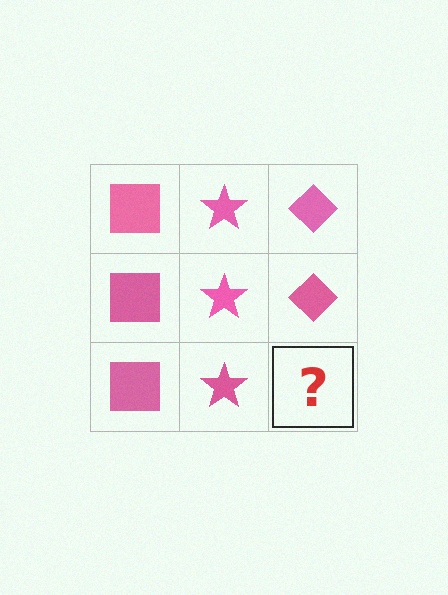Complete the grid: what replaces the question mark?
The question mark should be replaced with a pink diamond.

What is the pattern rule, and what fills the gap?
The rule is that each column has a consistent shape. The gap should be filled with a pink diamond.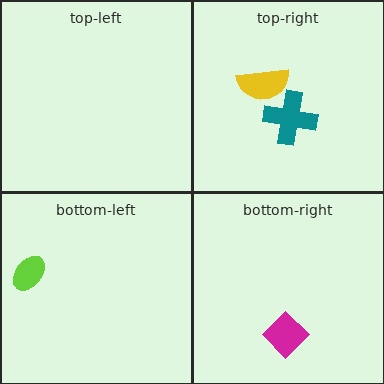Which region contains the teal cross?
The top-right region.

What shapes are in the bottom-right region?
The magenta diamond.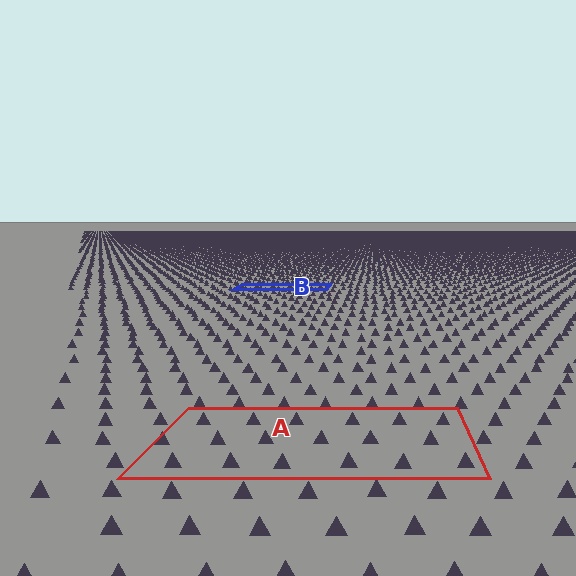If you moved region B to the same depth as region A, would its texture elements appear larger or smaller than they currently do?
They would appear larger. At a closer depth, the same texture elements are projected at a bigger on-screen size.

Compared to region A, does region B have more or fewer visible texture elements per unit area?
Region B has more texture elements per unit area — they are packed more densely because it is farther away.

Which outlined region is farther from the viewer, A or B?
Region B is farther from the viewer — the texture elements inside it appear smaller and more densely packed.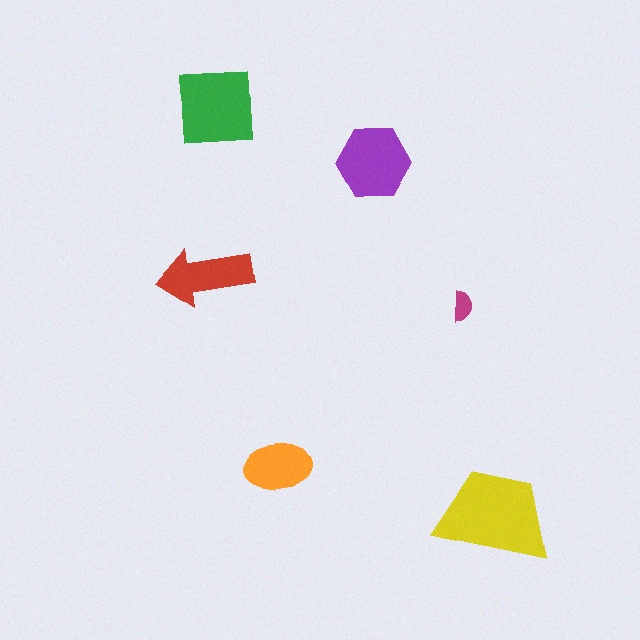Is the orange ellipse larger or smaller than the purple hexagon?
Smaller.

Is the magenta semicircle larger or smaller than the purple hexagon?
Smaller.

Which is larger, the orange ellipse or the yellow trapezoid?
The yellow trapezoid.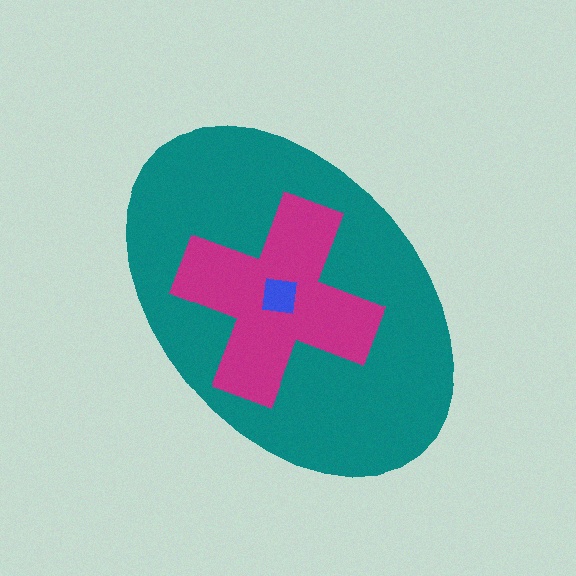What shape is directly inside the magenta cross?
The blue square.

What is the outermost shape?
The teal ellipse.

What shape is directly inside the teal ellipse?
The magenta cross.